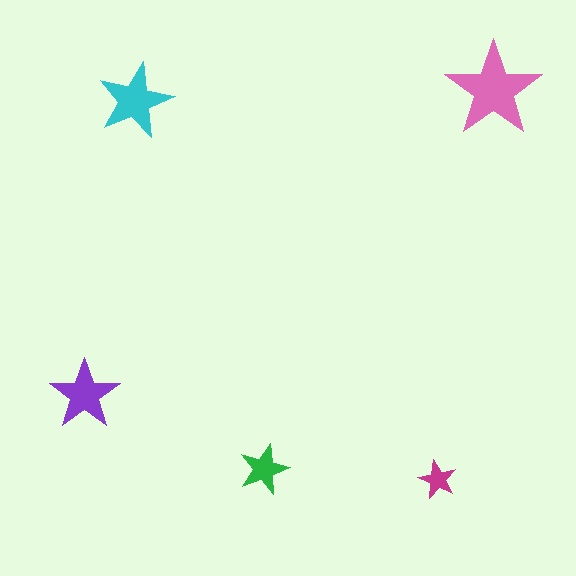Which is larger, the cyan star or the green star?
The cyan one.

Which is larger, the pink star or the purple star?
The pink one.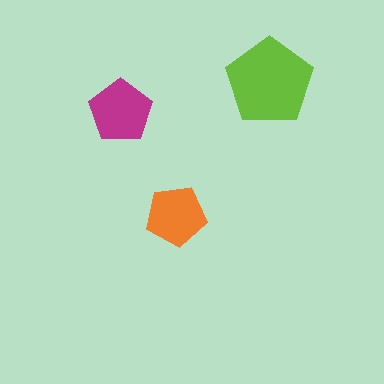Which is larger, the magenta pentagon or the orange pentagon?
The magenta one.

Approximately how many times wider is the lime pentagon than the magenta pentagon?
About 1.5 times wider.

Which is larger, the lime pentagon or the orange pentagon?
The lime one.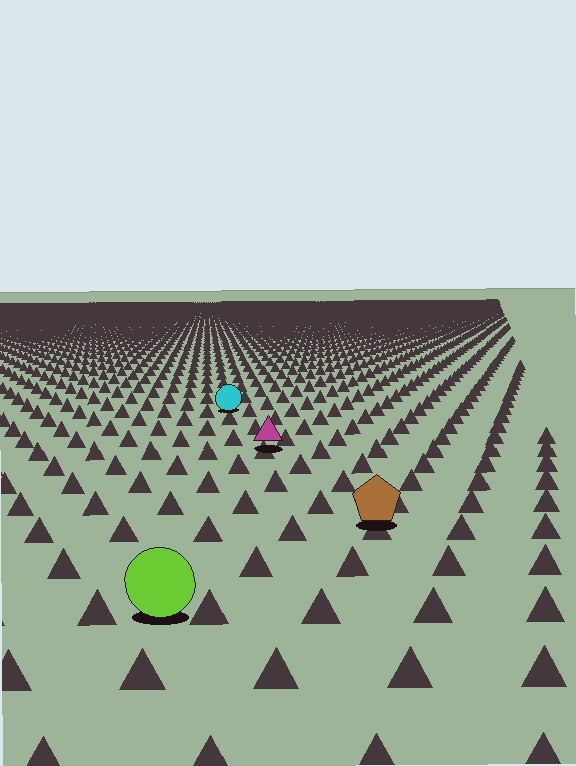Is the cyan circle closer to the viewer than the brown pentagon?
No. The brown pentagon is closer — you can tell from the texture gradient: the ground texture is coarser near it.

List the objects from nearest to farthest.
From nearest to farthest: the lime circle, the brown pentagon, the magenta triangle, the cyan circle.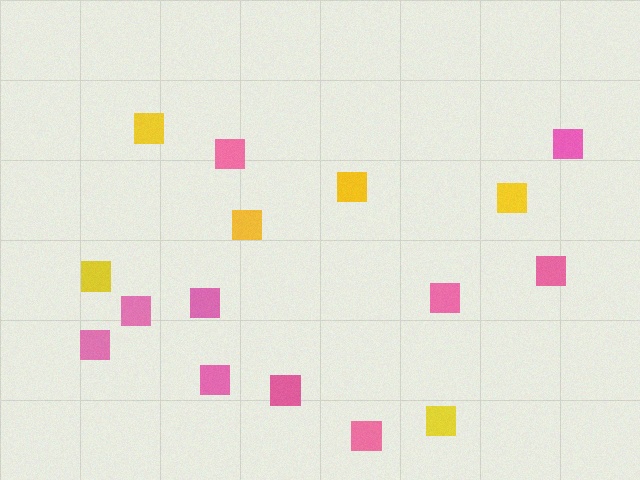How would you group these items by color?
There are 2 groups: one group of yellow squares (6) and one group of pink squares (10).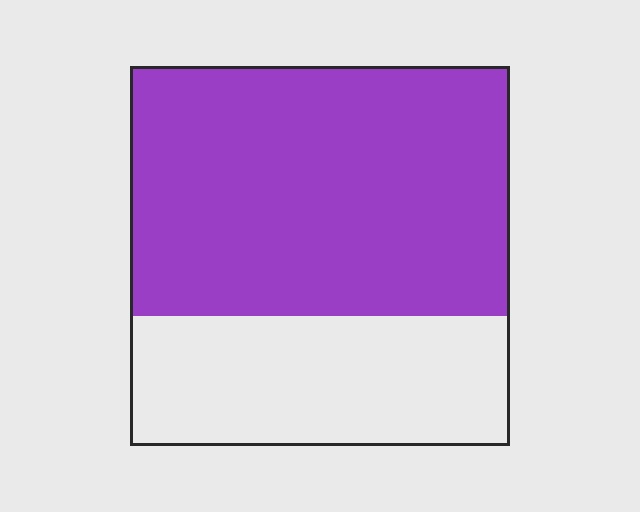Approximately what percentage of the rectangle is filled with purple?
Approximately 65%.